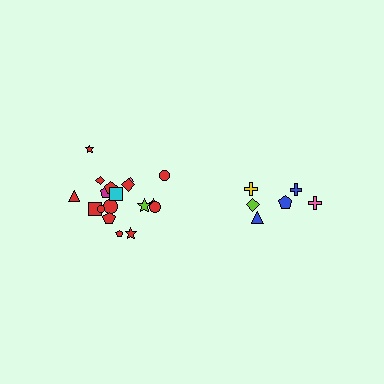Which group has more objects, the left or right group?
The left group.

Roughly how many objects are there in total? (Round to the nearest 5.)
Roughly 25 objects in total.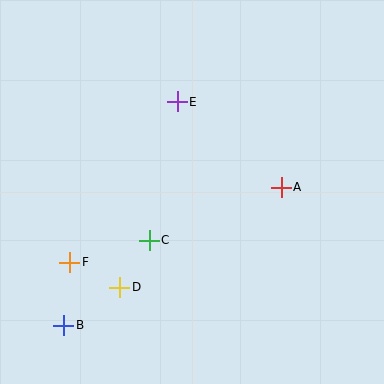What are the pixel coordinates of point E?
Point E is at (177, 102).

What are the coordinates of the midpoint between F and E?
The midpoint between F and E is at (124, 182).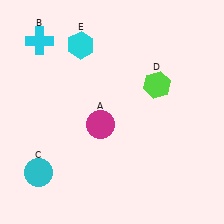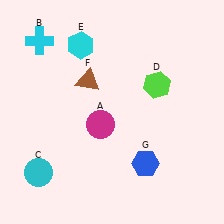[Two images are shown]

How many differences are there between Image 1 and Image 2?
There are 2 differences between the two images.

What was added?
A brown triangle (F), a blue hexagon (G) were added in Image 2.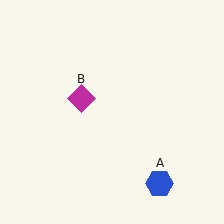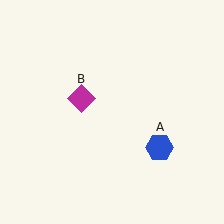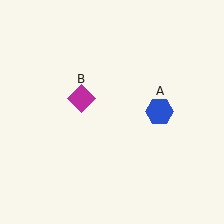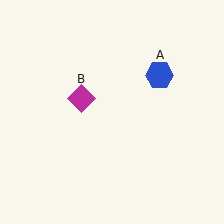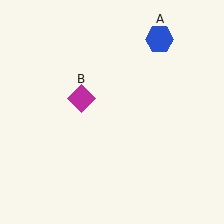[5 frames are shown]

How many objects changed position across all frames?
1 object changed position: blue hexagon (object A).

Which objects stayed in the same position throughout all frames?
Magenta diamond (object B) remained stationary.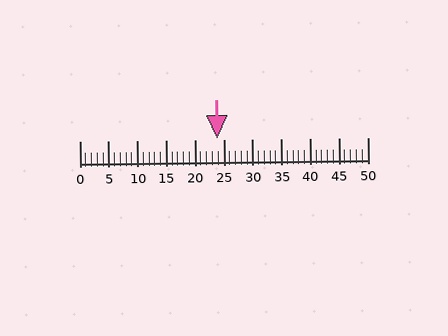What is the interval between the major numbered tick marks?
The major tick marks are spaced 5 units apart.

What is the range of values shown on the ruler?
The ruler shows values from 0 to 50.